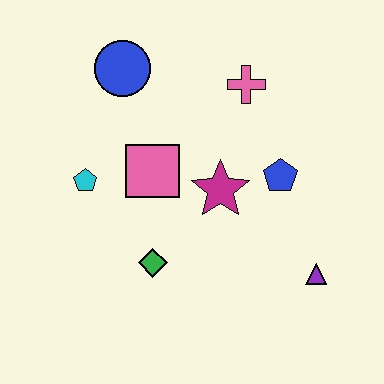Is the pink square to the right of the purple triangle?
No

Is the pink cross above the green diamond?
Yes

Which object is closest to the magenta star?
The blue pentagon is closest to the magenta star.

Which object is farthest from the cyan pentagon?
The purple triangle is farthest from the cyan pentagon.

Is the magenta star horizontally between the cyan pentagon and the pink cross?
Yes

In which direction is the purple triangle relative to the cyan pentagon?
The purple triangle is to the right of the cyan pentagon.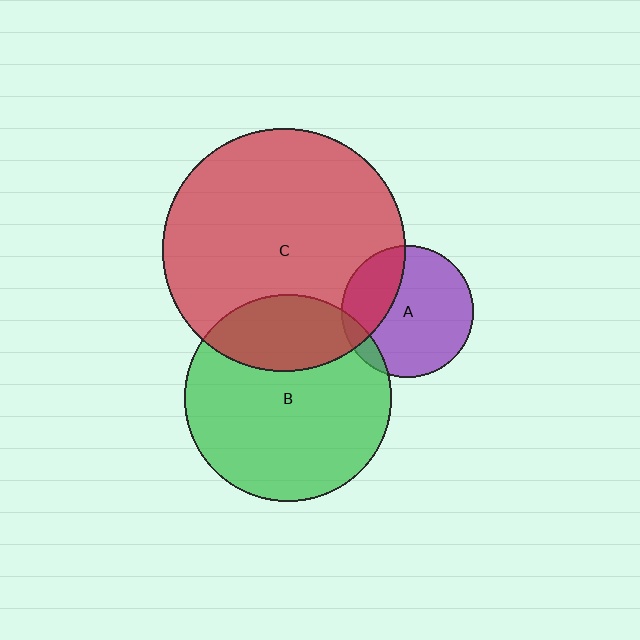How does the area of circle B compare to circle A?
Approximately 2.5 times.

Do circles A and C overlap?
Yes.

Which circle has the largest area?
Circle C (red).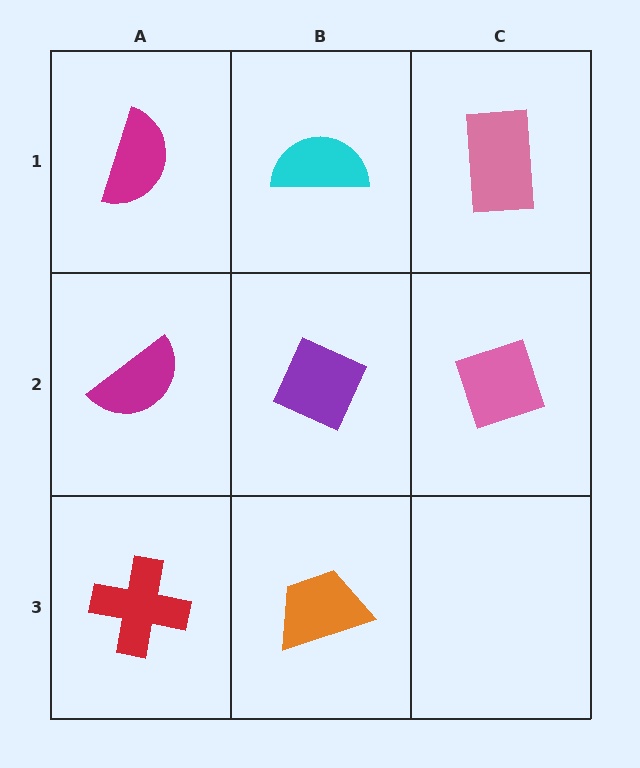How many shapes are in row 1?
3 shapes.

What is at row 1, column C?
A pink rectangle.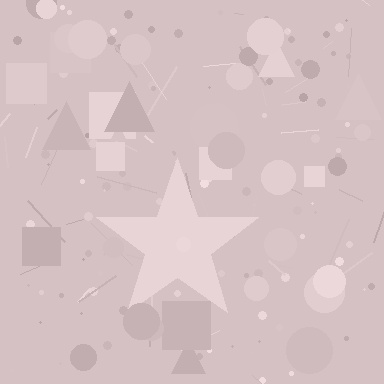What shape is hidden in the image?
A star is hidden in the image.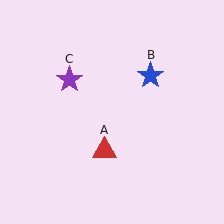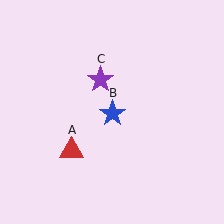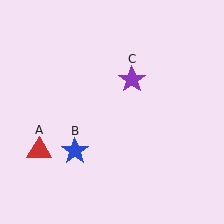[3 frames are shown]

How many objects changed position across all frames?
3 objects changed position: red triangle (object A), blue star (object B), purple star (object C).